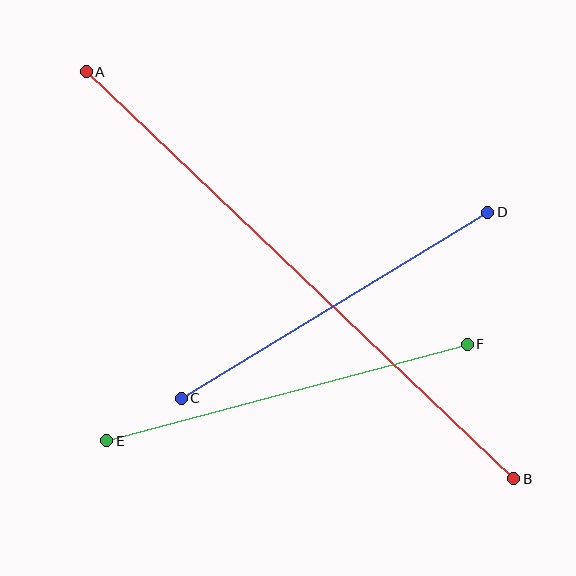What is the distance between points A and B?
The distance is approximately 591 pixels.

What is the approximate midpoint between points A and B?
The midpoint is at approximately (300, 275) pixels.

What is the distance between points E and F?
The distance is approximately 373 pixels.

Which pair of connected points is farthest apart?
Points A and B are farthest apart.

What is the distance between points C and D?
The distance is approximately 359 pixels.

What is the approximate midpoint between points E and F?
The midpoint is at approximately (287, 392) pixels.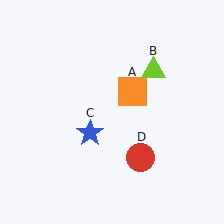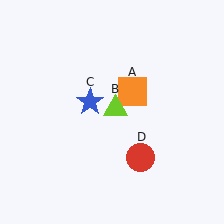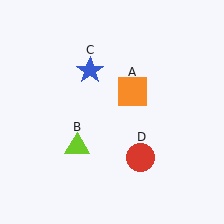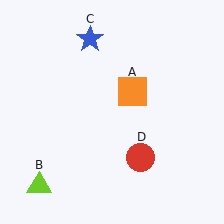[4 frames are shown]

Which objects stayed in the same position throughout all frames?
Orange square (object A) and red circle (object D) remained stationary.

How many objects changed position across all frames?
2 objects changed position: lime triangle (object B), blue star (object C).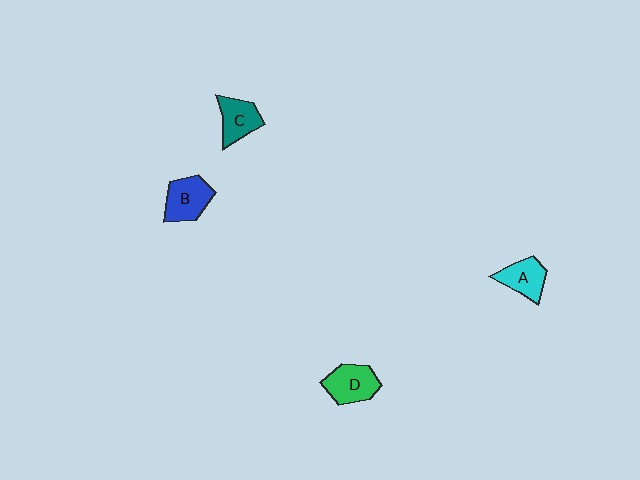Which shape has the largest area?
Shape D (green).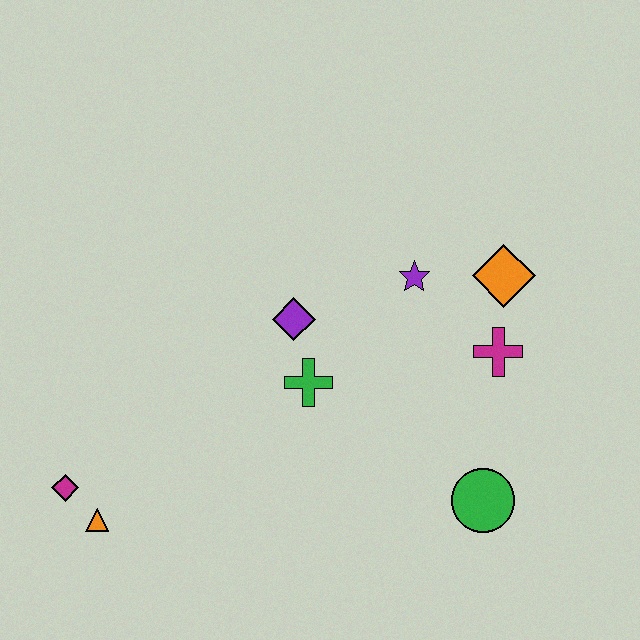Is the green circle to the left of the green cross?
No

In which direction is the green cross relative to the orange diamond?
The green cross is to the left of the orange diamond.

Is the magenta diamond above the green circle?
Yes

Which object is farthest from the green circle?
The magenta diamond is farthest from the green circle.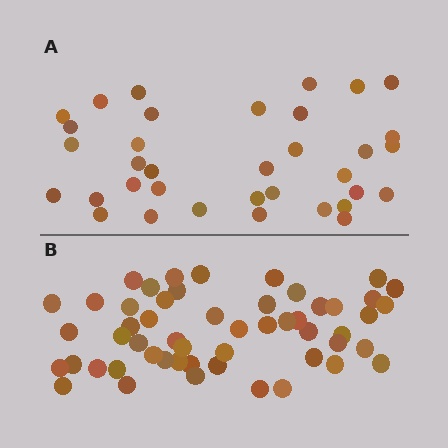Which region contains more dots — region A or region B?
Region B (the bottom region) has more dots.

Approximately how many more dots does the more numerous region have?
Region B has approximately 20 more dots than region A.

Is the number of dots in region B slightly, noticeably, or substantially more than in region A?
Region B has substantially more. The ratio is roughly 1.5 to 1.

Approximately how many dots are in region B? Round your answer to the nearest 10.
About 50 dots. (The exact count is 53, which rounds to 50.)